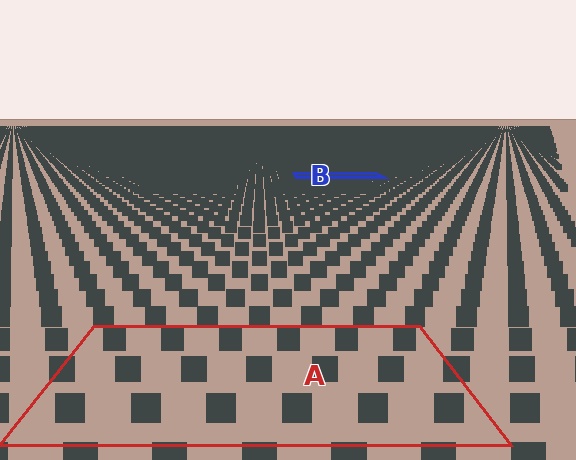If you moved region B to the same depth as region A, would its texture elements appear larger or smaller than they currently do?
They would appear larger. At a closer depth, the same texture elements are projected at a bigger on-screen size.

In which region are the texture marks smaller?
The texture marks are smaller in region B, because it is farther away.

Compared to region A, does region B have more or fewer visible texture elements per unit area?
Region B has more texture elements per unit area — they are packed more densely because it is farther away.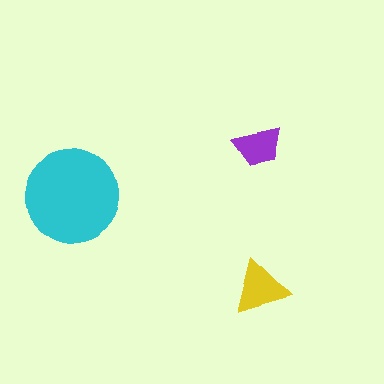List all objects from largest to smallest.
The cyan circle, the yellow triangle, the purple trapezoid.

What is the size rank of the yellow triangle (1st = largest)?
2nd.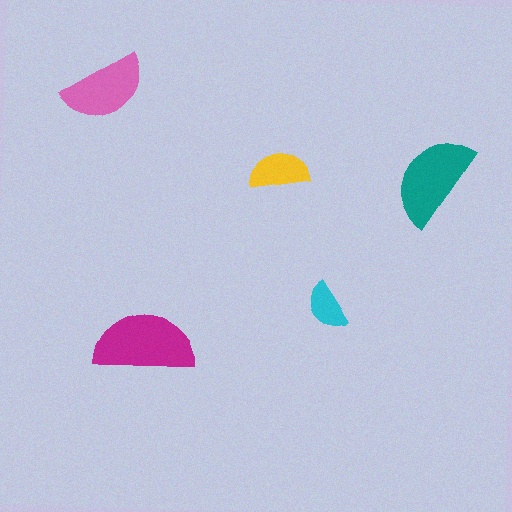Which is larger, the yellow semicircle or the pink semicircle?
The pink one.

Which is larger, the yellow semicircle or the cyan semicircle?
The yellow one.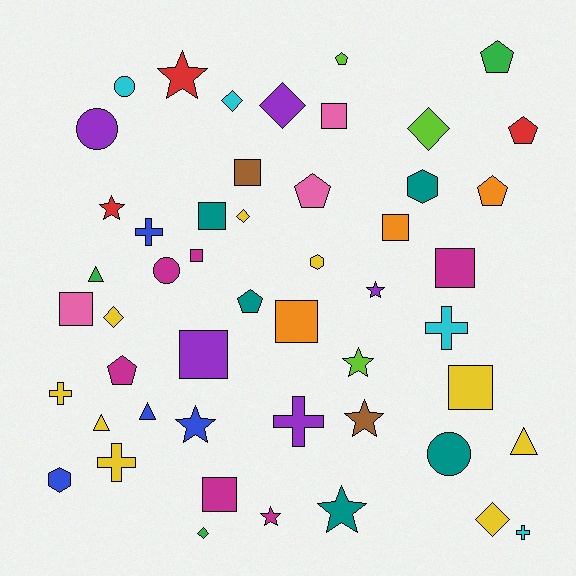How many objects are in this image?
There are 50 objects.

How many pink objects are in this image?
There are 3 pink objects.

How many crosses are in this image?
There are 6 crosses.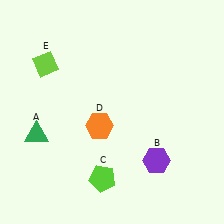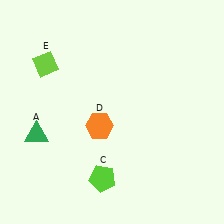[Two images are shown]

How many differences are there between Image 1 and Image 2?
There is 1 difference between the two images.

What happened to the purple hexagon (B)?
The purple hexagon (B) was removed in Image 2. It was in the bottom-right area of Image 1.